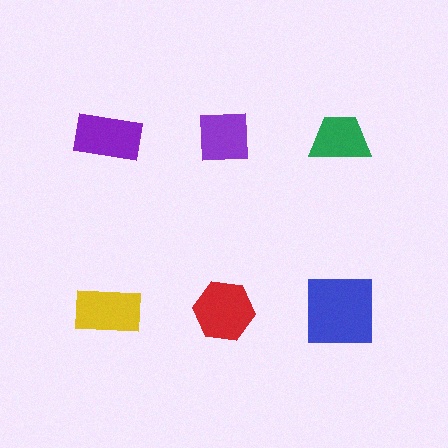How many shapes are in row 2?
3 shapes.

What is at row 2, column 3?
A blue square.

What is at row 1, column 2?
A purple square.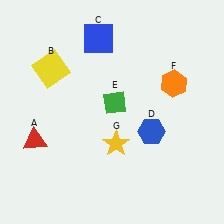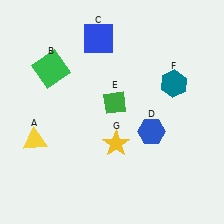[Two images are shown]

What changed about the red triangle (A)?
In Image 1, A is red. In Image 2, it changed to yellow.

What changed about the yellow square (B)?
In Image 1, B is yellow. In Image 2, it changed to green.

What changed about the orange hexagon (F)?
In Image 1, F is orange. In Image 2, it changed to teal.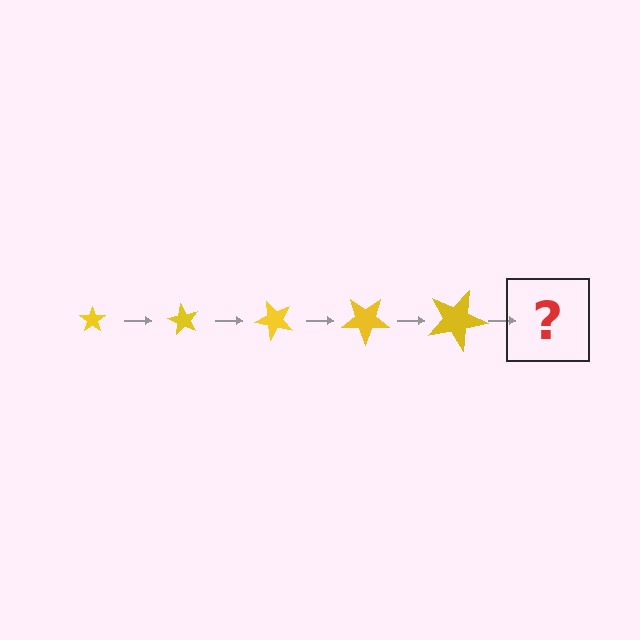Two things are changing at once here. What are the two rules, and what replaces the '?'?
The two rules are that the star grows larger each step and it rotates 60 degrees each step. The '?' should be a star, larger than the previous one and rotated 300 degrees from the start.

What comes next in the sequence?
The next element should be a star, larger than the previous one and rotated 300 degrees from the start.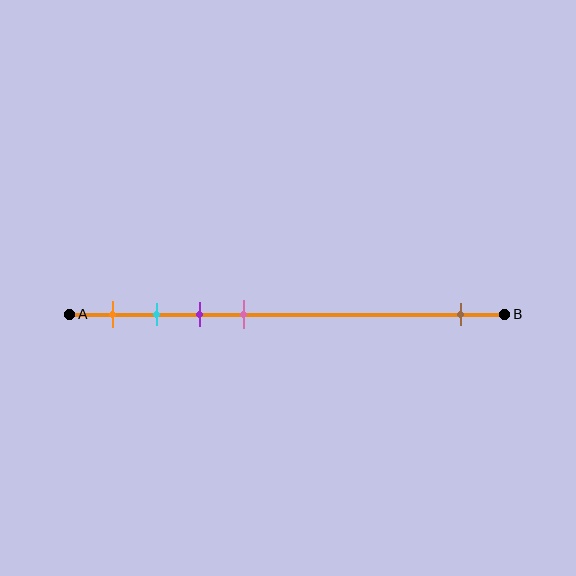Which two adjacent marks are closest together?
The cyan and purple marks are the closest adjacent pair.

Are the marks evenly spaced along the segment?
No, the marks are not evenly spaced.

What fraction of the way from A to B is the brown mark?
The brown mark is approximately 90% (0.9) of the way from A to B.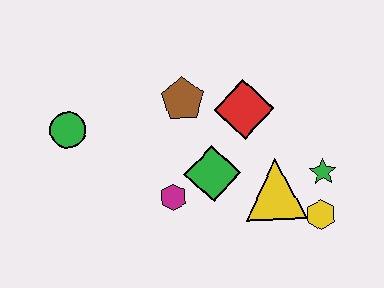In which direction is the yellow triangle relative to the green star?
The yellow triangle is to the left of the green star.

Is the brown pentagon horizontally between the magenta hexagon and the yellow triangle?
Yes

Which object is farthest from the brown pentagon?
The yellow hexagon is farthest from the brown pentagon.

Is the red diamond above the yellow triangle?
Yes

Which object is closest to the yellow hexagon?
The green star is closest to the yellow hexagon.